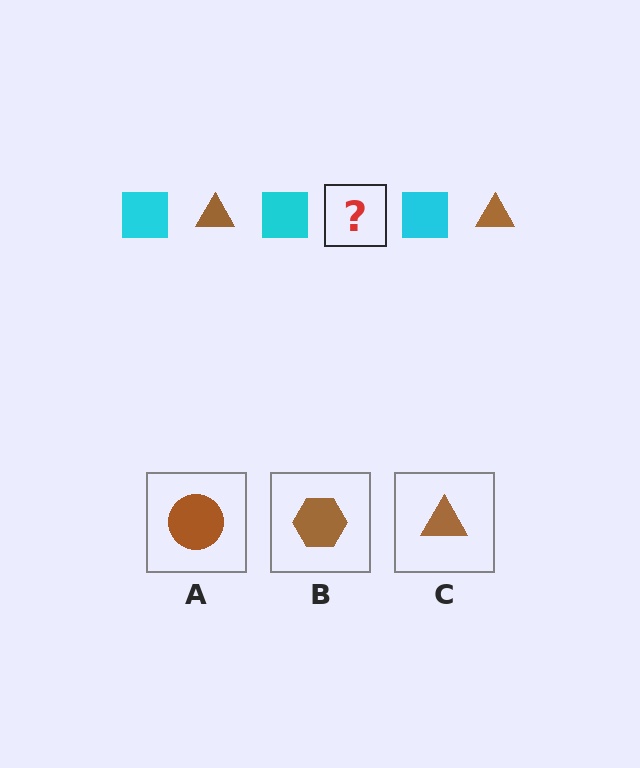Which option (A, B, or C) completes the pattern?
C.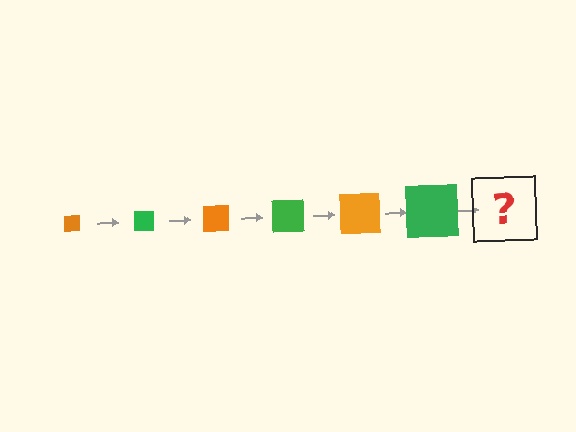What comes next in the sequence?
The next element should be an orange square, larger than the previous one.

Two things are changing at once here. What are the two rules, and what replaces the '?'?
The two rules are that the square grows larger each step and the color cycles through orange and green. The '?' should be an orange square, larger than the previous one.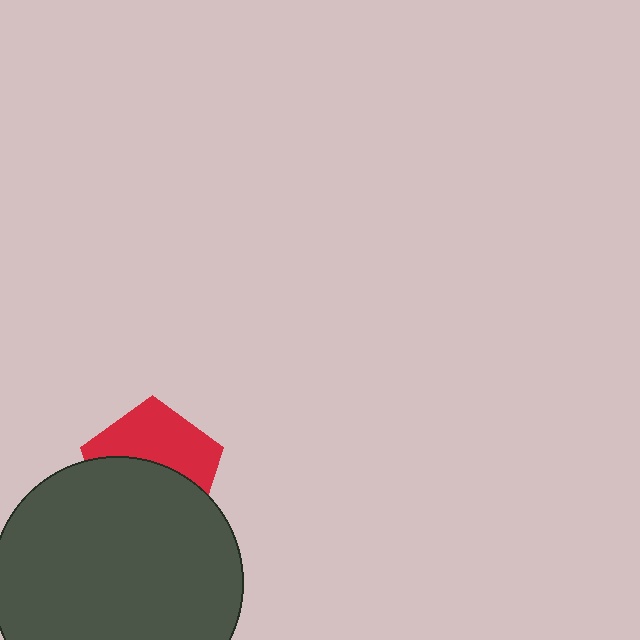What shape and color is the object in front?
The object in front is a dark gray circle.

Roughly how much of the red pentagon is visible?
About half of it is visible (roughly 47%).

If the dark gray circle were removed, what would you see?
You would see the complete red pentagon.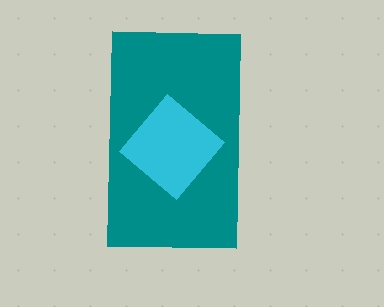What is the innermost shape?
The cyan diamond.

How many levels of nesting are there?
2.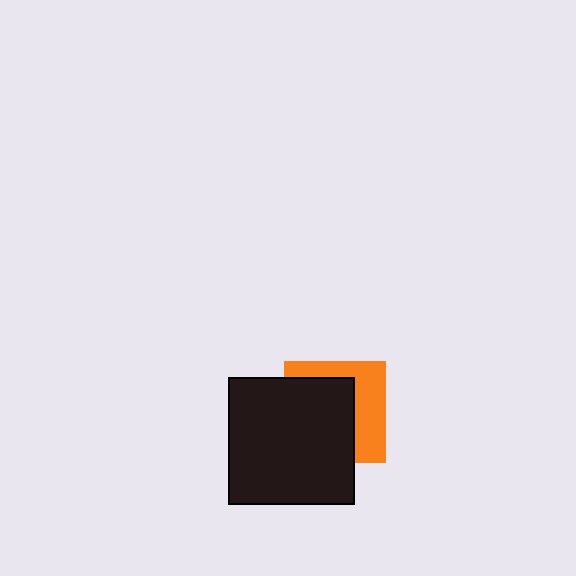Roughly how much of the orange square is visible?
A small part of it is visible (roughly 40%).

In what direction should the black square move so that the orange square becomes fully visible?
The black square should move toward the lower-left. That is the shortest direction to clear the overlap and leave the orange square fully visible.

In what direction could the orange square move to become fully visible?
The orange square could move toward the upper-right. That would shift it out from behind the black square entirely.